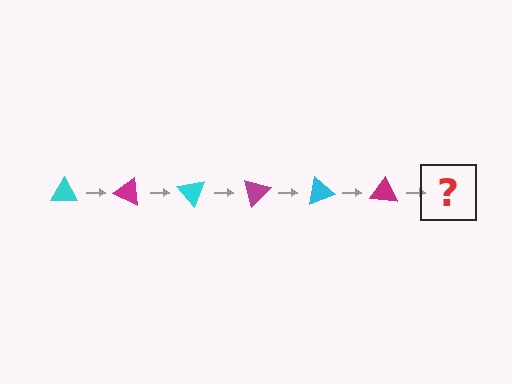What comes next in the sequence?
The next element should be a cyan triangle, rotated 150 degrees from the start.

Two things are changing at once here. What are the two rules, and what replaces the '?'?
The two rules are that it rotates 25 degrees each step and the color cycles through cyan and magenta. The '?' should be a cyan triangle, rotated 150 degrees from the start.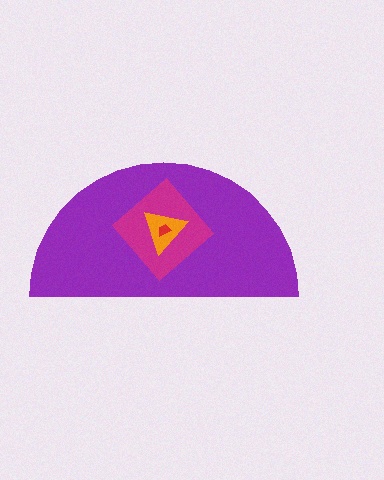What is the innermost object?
The red trapezoid.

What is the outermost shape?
The purple semicircle.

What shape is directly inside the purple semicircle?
The magenta diamond.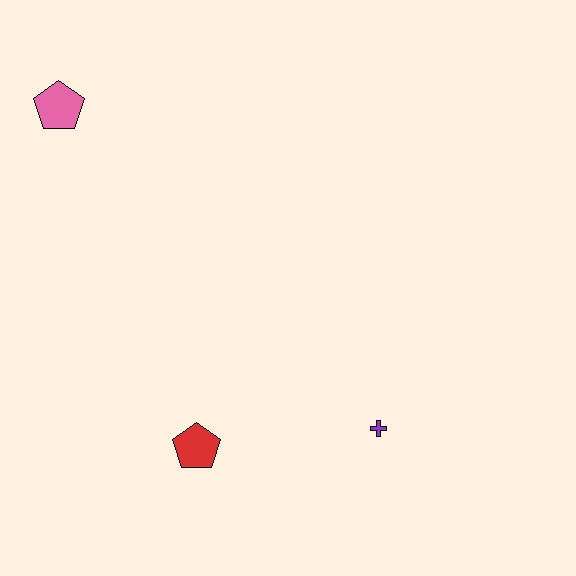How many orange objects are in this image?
There are no orange objects.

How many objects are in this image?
There are 3 objects.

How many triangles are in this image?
There are no triangles.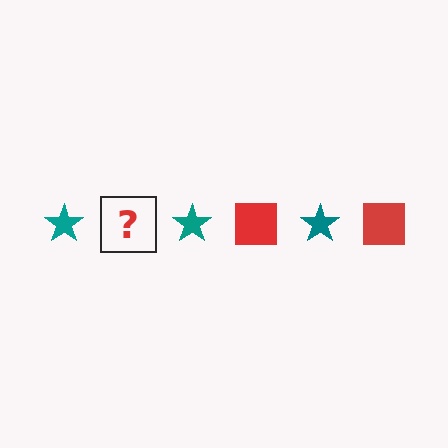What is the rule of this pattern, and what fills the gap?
The rule is that the pattern alternates between teal star and red square. The gap should be filled with a red square.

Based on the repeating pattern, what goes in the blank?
The blank should be a red square.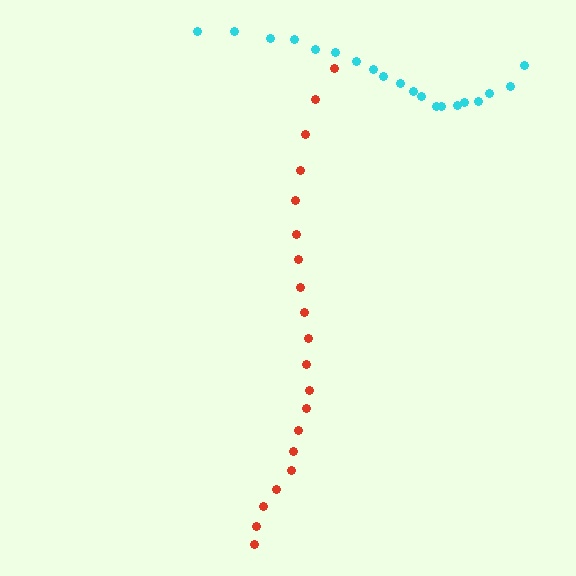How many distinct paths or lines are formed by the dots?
There are 2 distinct paths.